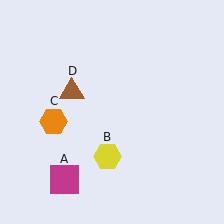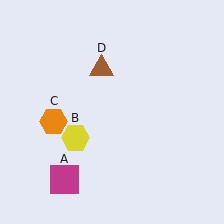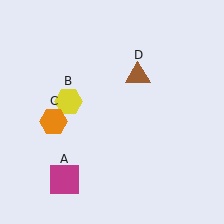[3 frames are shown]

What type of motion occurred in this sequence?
The yellow hexagon (object B), brown triangle (object D) rotated clockwise around the center of the scene.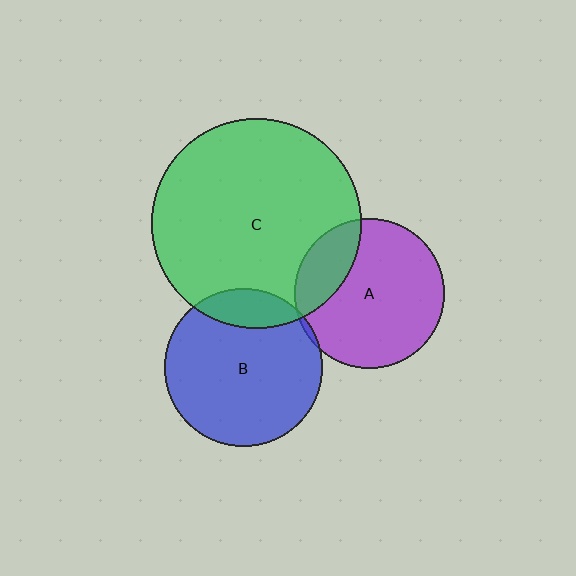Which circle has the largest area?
Circle C (green).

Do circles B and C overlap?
Yes.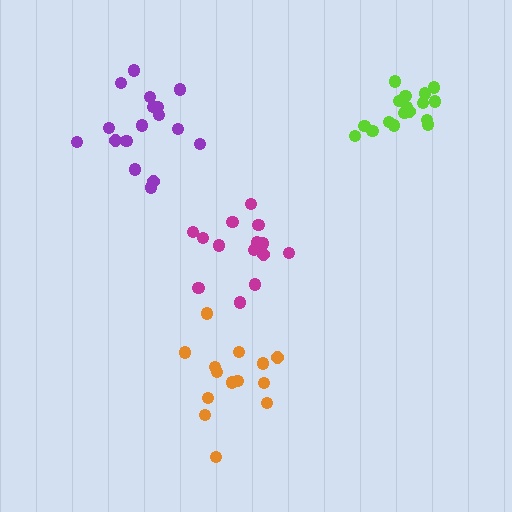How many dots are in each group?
Group 1: 14 dots, Group 2: 14 dots, Group 3: 17 dots, Group 4: 17 dots (62 total).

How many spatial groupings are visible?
There are 4 spatial groupings.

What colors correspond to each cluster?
The clusters are colored: magenta, orange, purple, lime.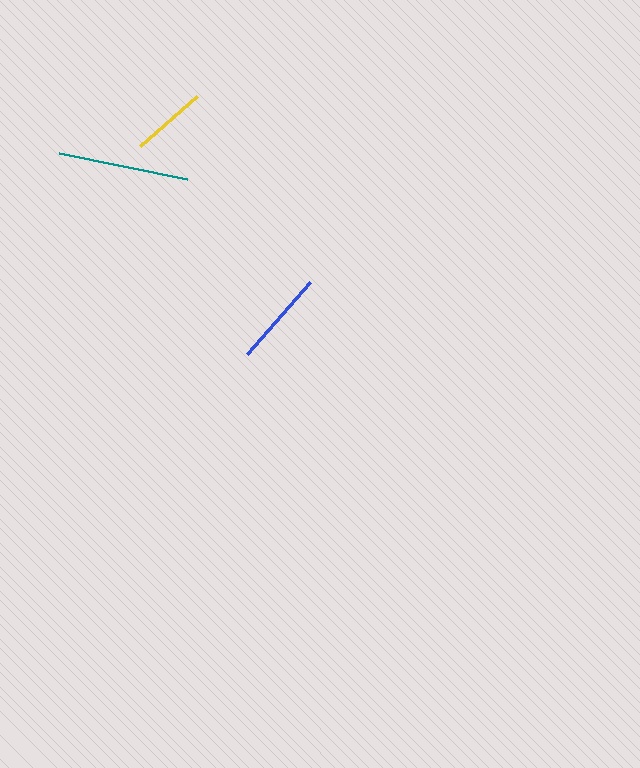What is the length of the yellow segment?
The yellow segment is approximately 76 pixels long.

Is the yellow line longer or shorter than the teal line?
The teal line is longer than the yellow line.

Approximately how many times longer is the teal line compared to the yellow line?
The teal line is approximately 1.7 times the length of the yellow line.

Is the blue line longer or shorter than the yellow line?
The blue line is longer than the yellow line.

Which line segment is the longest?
The teal line is the longest at approximately 132 pixels.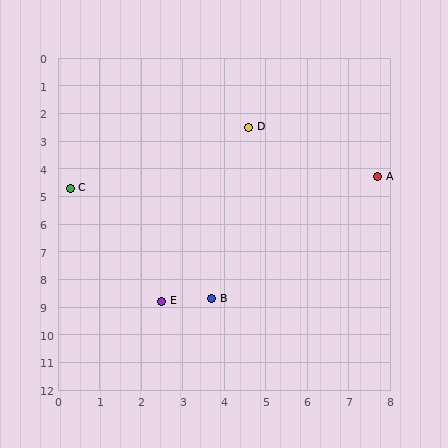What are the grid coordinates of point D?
Point D is at approximately (4.6, 2.5).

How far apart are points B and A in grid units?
Points B and A are about 5.9 grid units apart.